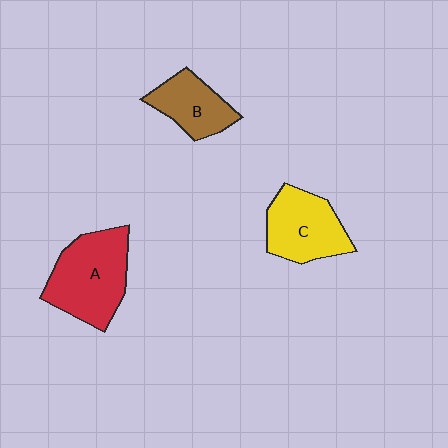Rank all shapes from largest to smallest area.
From largest to smallest: A (red), C (yellow), B (brown).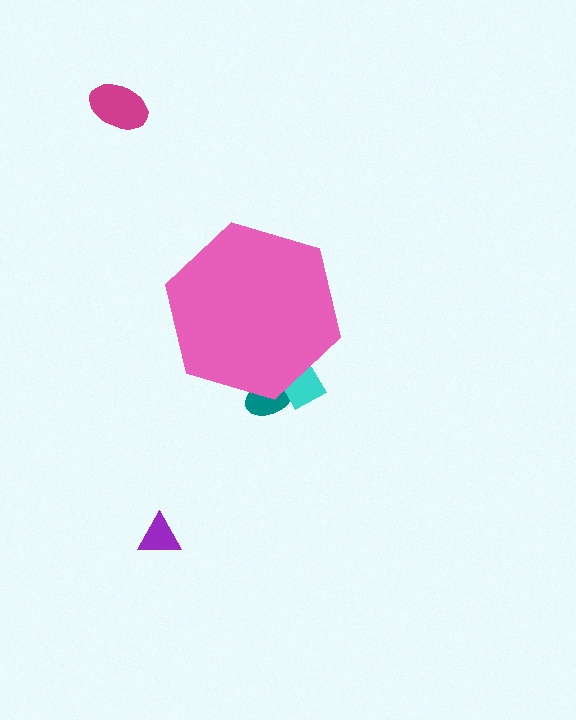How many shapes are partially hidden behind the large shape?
2 shapes are partially hidden.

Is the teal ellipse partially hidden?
Yes, the teal ellipse is partially hidden behind the pink hexagon.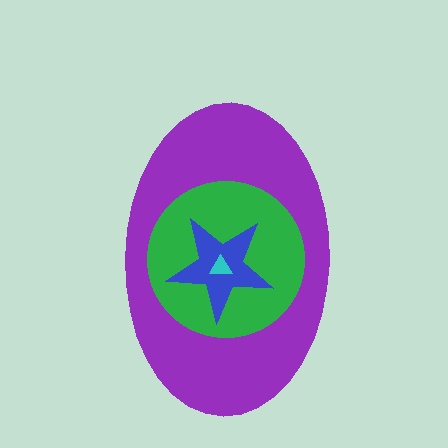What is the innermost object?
The cyan triangle.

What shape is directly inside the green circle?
The blue star.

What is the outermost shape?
The purple ellipse.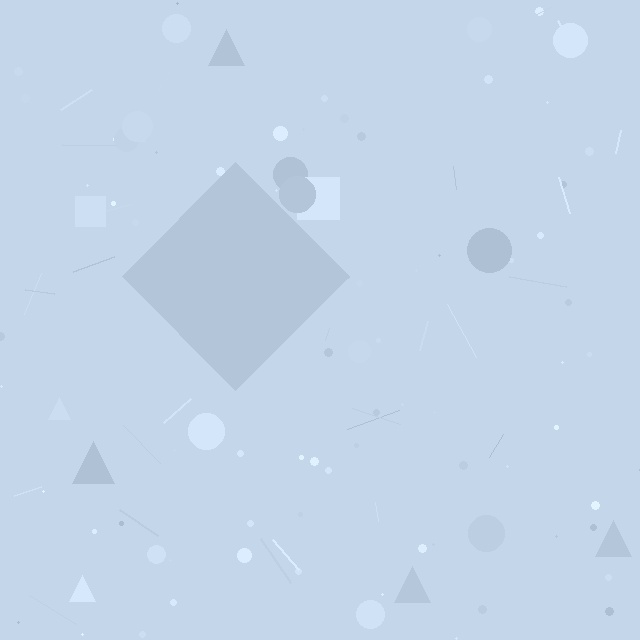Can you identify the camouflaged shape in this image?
The camouflaged shape is a diamond.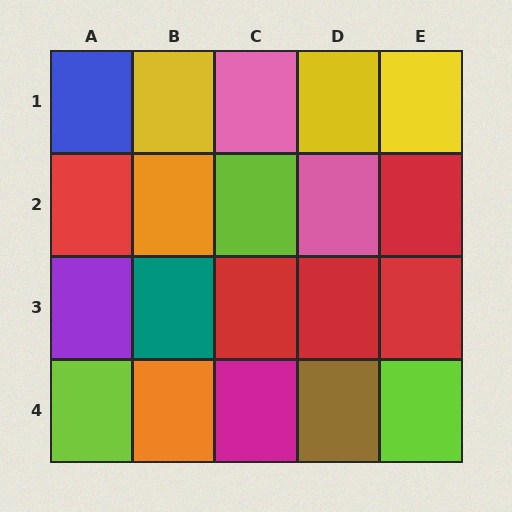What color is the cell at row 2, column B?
Orange.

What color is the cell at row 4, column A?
Lime.